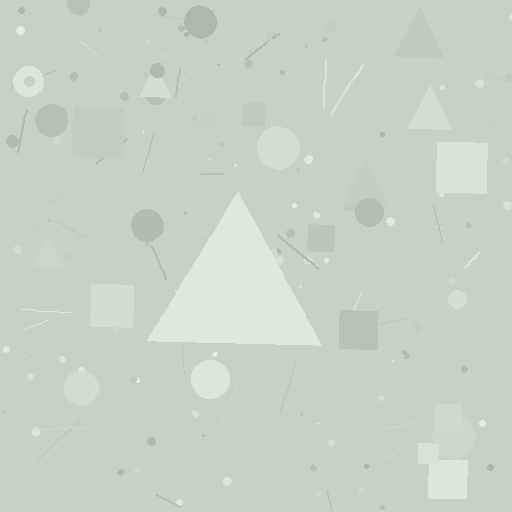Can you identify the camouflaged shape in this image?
The camouflaged shape is a triangle.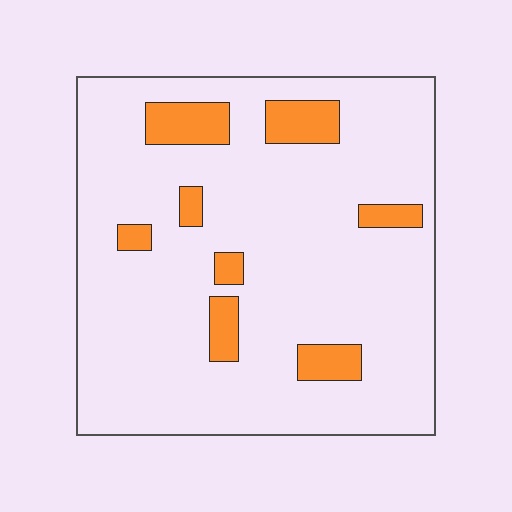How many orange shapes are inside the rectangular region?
8.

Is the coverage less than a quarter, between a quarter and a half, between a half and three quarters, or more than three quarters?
Less than a quarter.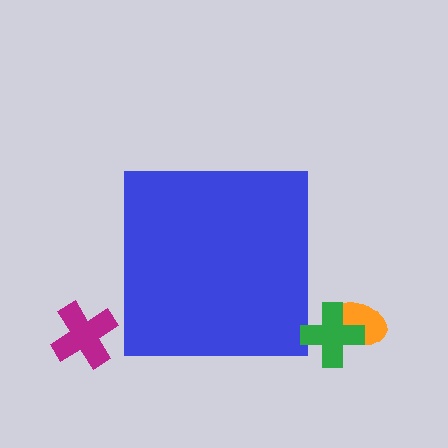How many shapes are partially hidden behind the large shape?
0 shapes are partially hidden.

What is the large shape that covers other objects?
A blue square.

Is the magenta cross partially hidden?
No, the magenta cross is fully visible.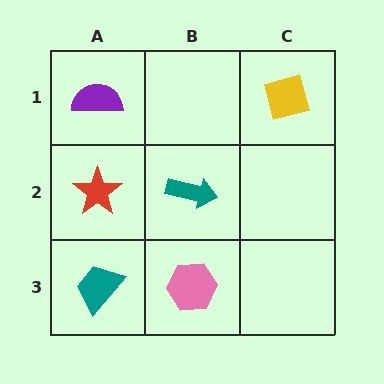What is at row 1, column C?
A yellow square.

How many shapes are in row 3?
2 shapes.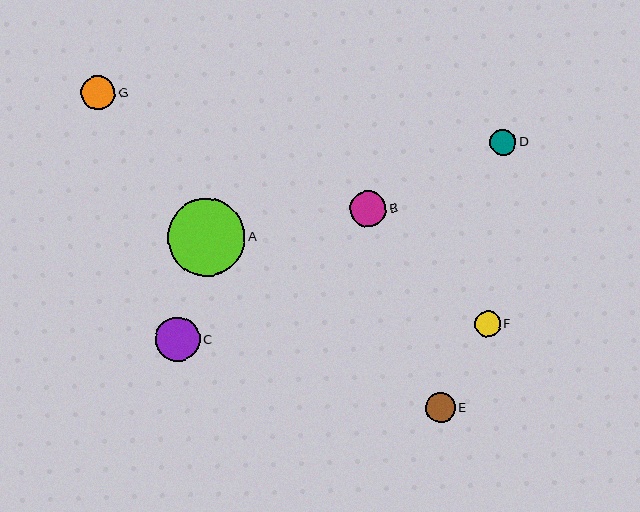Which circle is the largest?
Circle A is the largest with a size of approximately 77 pixels.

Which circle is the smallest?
Circle F is the smallest with a size of approximately 26 pixels.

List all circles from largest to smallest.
From largest to smallest: A, C, B, G, E, D, F.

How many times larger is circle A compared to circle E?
Circle A is approximately 2.6 times the size of circle E.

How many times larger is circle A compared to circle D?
Circle A is approximately 3.0 times the size of circle D.